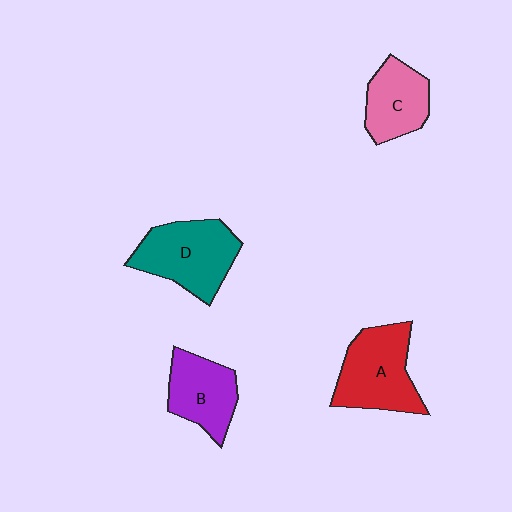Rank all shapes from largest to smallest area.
From largest to smallest: D (teal), A (red), B (purple), C (pink).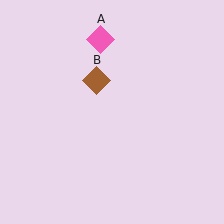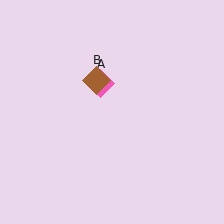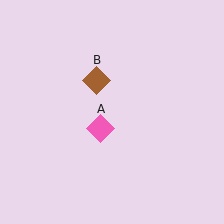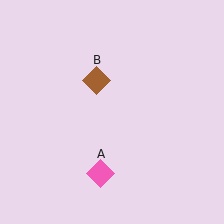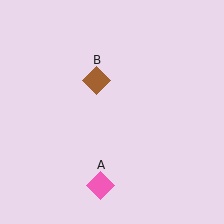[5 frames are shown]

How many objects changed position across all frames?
1 object changed position: pink diamond (object A).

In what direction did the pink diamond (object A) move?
The pink diamond (object A) moved down.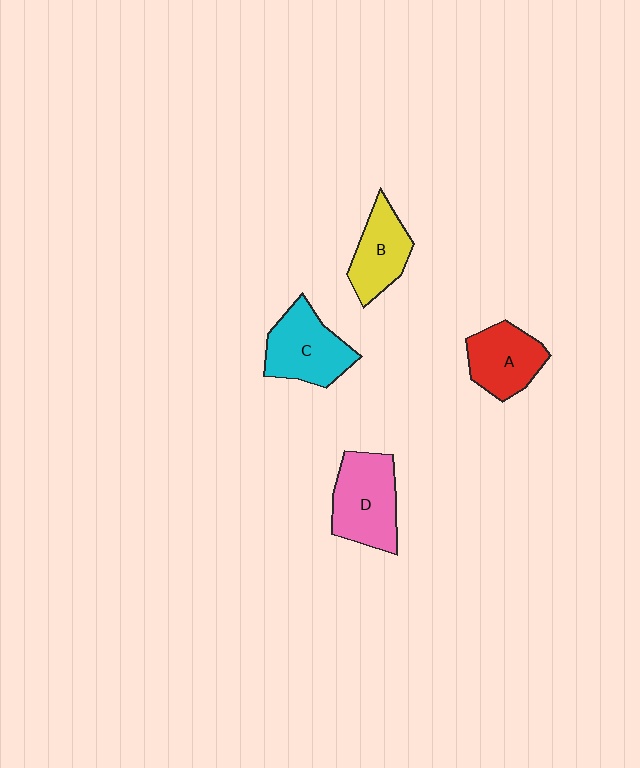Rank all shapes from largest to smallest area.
From largest to smallest: D (pink), C (cyan), A (red), B (yellow).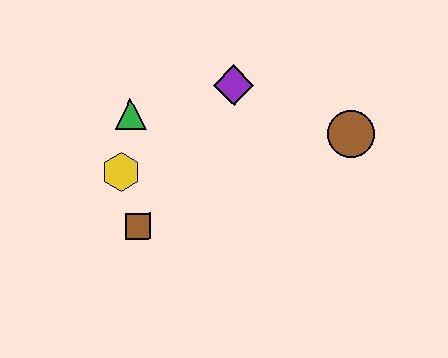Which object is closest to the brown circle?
The purple diamond is closest to the brown circle.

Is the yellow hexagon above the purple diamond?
No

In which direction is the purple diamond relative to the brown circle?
The purple diamond is to the left of the brown circle.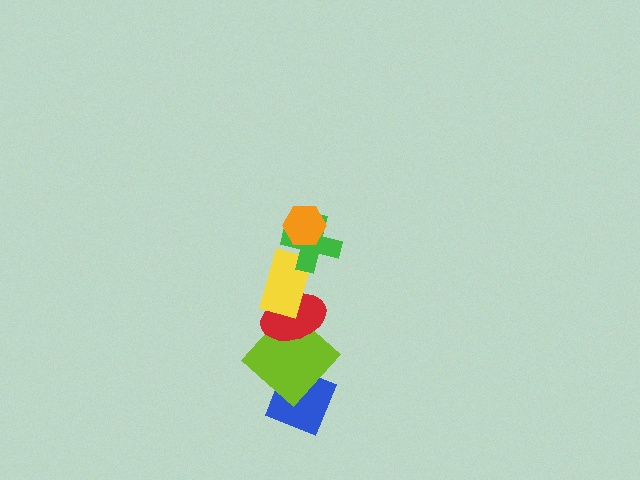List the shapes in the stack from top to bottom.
From top to bottom: the orange hexagon, the green cross, the yellow rectangle, the red ellipse, the lime diamond, the blue diamond.